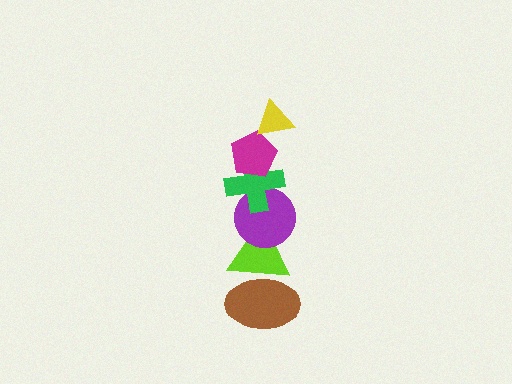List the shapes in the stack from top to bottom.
From top to bottom: the yellow triangle, the magenta pentagon, the green cross, the purple circle, the lime triangle, the brown ellipse.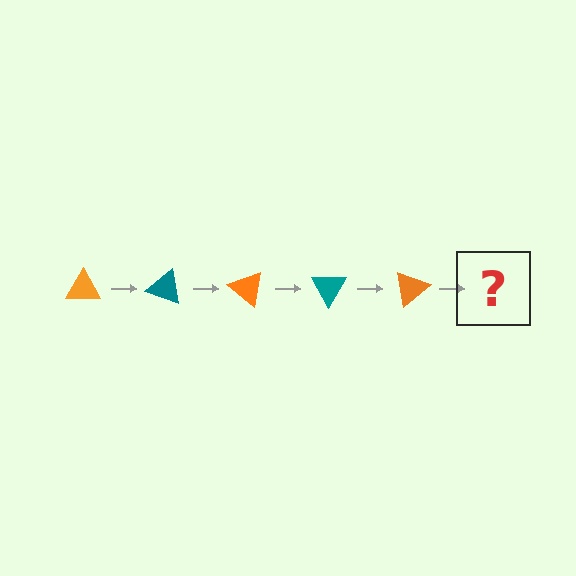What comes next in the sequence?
The next element should be a teal triangle, rotated 100 degrees from the start.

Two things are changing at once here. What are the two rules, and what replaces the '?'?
The two rules are that it rotates 20 degrees each step and the color cycles through orange and teal. The '?' should be a teal triangle, rotated 100 degrees from the start.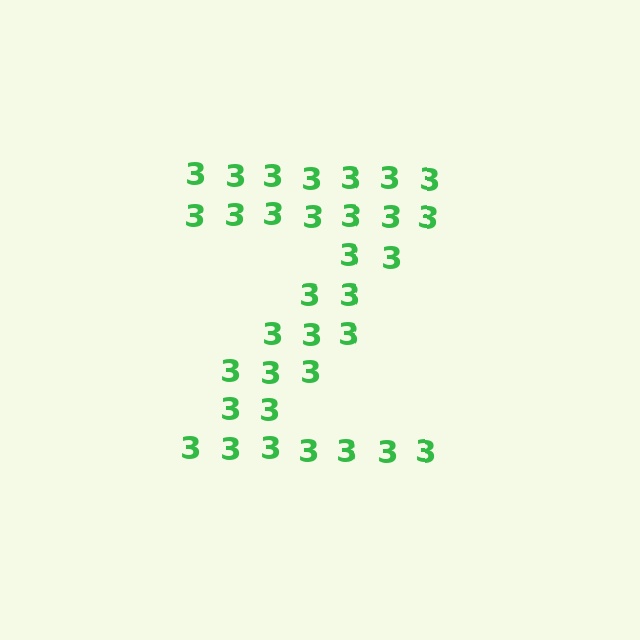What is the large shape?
The large shape is the letter Z.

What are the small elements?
The small elements are digit 3's.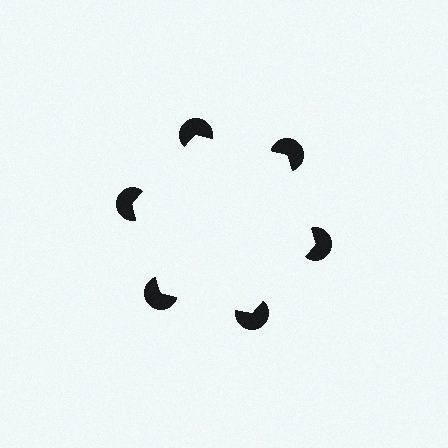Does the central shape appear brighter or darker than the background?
It typically appears slightly brighter than the background, even though no actual brightness change is drawn.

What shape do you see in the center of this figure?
An illusory hexagon — its edges are inferred from the aligned wedge cuts in the pac-man discs, not physically drawn.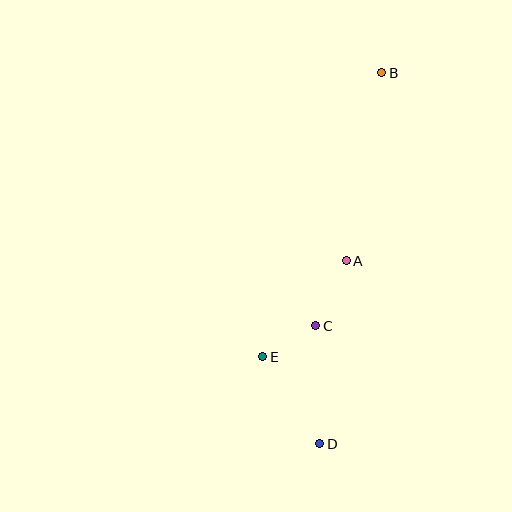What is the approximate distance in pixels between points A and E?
The distance between A and E is approximately 127 pixels.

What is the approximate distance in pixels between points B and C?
The distance between B and C is approximately 261 pixels.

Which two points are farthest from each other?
Points B and D are farthest from each other.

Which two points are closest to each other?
Points C and E are closest to each other.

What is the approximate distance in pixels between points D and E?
The distance between D and E is approximately 104 pixels.